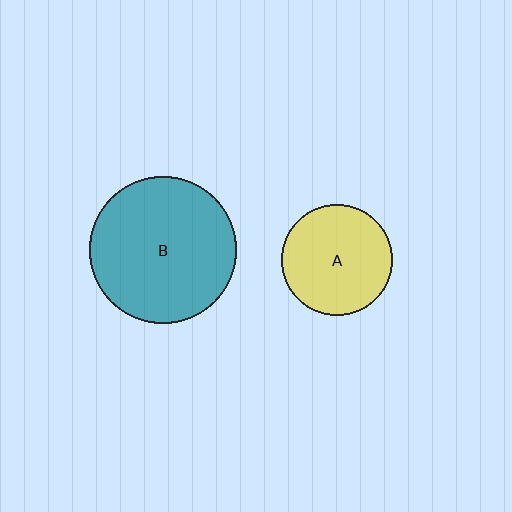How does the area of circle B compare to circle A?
Approximately 1.8 times.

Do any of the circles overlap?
No, none of the circles overlap.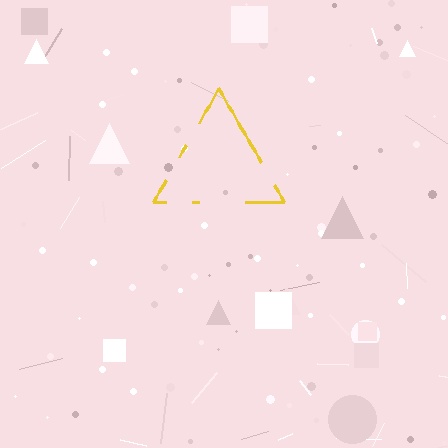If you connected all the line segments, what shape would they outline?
They would outline a triangle.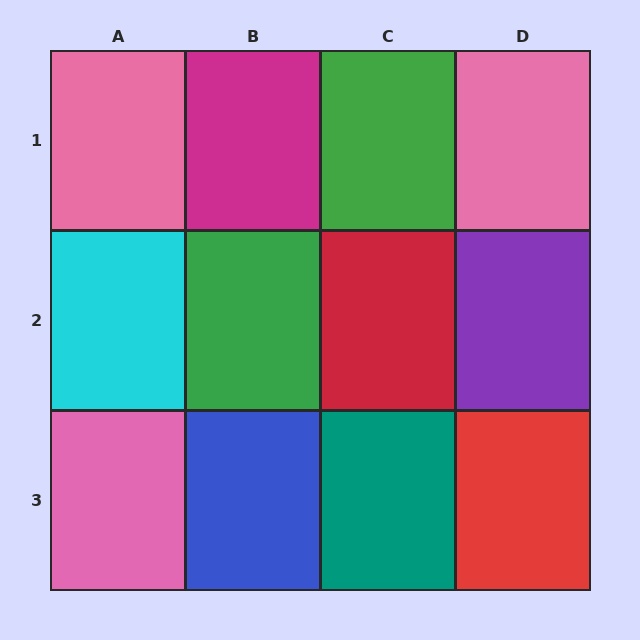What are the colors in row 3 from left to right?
Pink, blue, teal, red.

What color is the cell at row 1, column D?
Pink.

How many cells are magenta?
1 cell is magenta.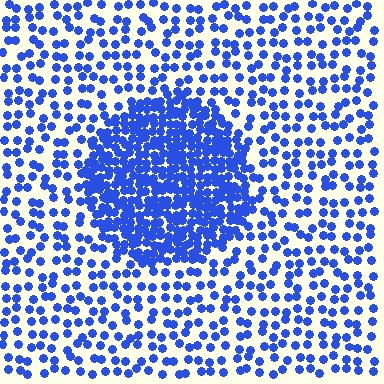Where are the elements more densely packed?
The elements are more densely packed inside the circle boundary.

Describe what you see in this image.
The image contains small blue elements arranged at two different densities. A circle-shaped region is visible where the elements are more densely packed than the surrounding area.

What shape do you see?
I see a circle.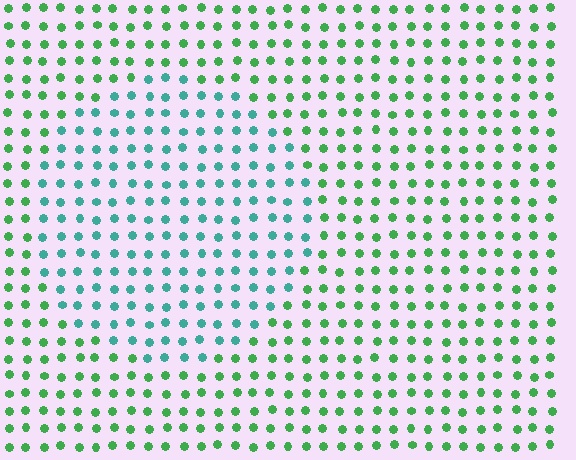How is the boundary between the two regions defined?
The boundary is defined purely by a slight shift in hue (about 43 degrees). Spacing, size, and orientation are identical on both sides.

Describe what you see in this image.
The image is filled with small green elements in a uniform arrangement. A circle-shaped region is visible where the elements are tinted to a slightly different hue, forming a subtle color boundary.